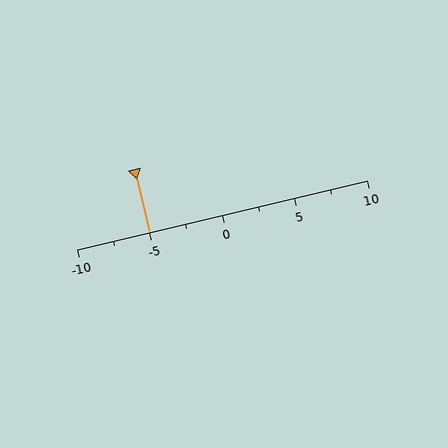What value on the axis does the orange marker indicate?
The marker indicates approximately -5.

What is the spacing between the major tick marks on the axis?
The major ticks are spaced 5 apart.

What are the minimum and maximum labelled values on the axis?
The axis runs from -10 to 10.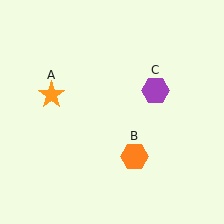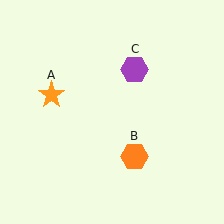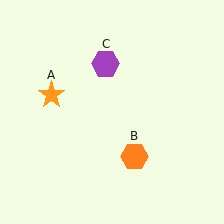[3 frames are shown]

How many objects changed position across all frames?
1 object changed position: purple hexagon (object C).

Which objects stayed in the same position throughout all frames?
Orange star (object A) and orange hexagon (object B) remained stationary.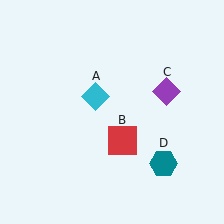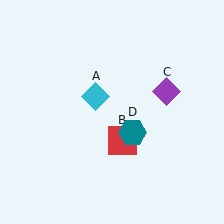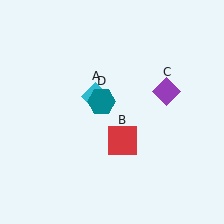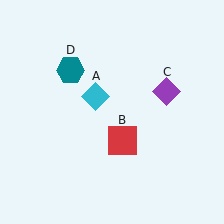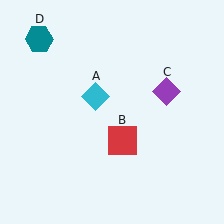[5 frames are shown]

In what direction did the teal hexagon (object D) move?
The teal hexagon (object D) moved up and to the left.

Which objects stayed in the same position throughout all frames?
Cyan diamond (object A) and red square (object B) and purple diamond (object C) remained stationary.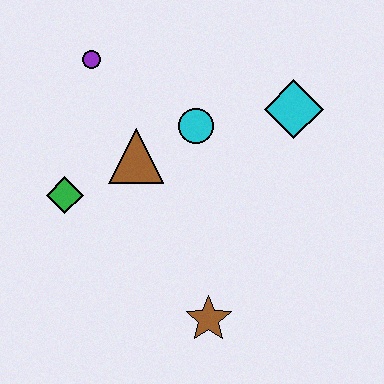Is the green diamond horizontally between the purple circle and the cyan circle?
No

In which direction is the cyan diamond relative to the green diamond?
The cyan diamond is to the right of the green diamond.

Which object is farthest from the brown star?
The purple circle is farthest from the brown star.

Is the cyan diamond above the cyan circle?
Yes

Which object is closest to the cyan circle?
The brown triangle is closest to the cyan circle.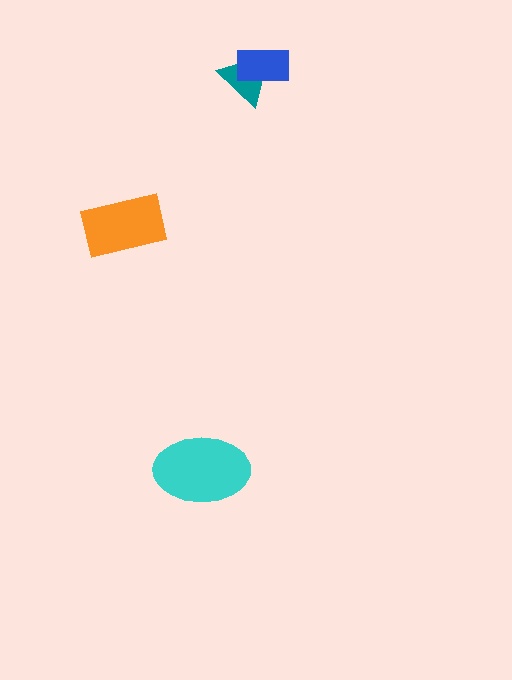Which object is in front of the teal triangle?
The blue rectangle is in front of the teal triangle.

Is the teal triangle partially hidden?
Yes, it is partially covered by another shape.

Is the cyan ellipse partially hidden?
No, no other shape covers it.